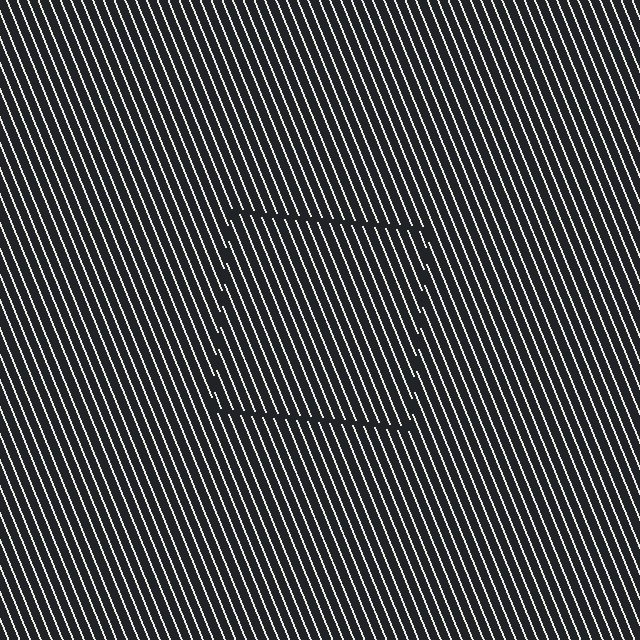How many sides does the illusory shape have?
4 sides — the line-ends trace a square.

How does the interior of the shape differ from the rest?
The interior of the shape contains the same grating, shifted by half a period — the contour is defined by the phase discontinuity where line-ends from the inner and outer gratings abut.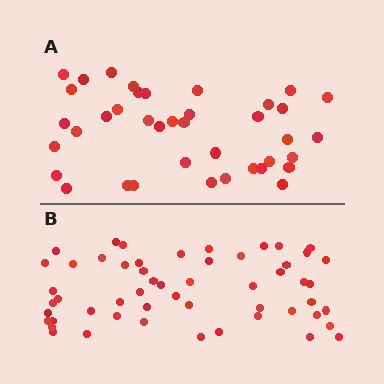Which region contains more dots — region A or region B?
Region B (the bottom region) has more dots.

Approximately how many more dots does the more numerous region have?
Region B has approximately 15 more dots than region A.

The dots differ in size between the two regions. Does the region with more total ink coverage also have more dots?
No. Region A has more total ink coverage because its dots are larger, but region B actually contains more individual dots. Total area can be misleading — the number of items is what matters here.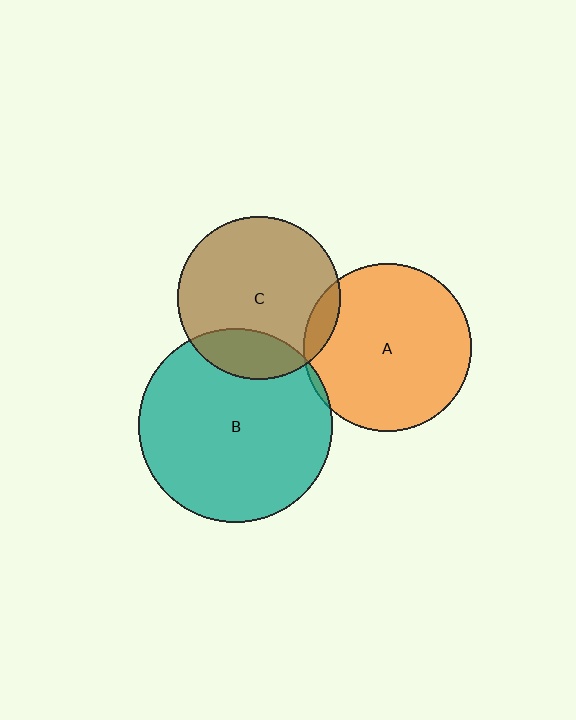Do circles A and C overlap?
Yes.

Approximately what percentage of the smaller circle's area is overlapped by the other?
Approximately 10%.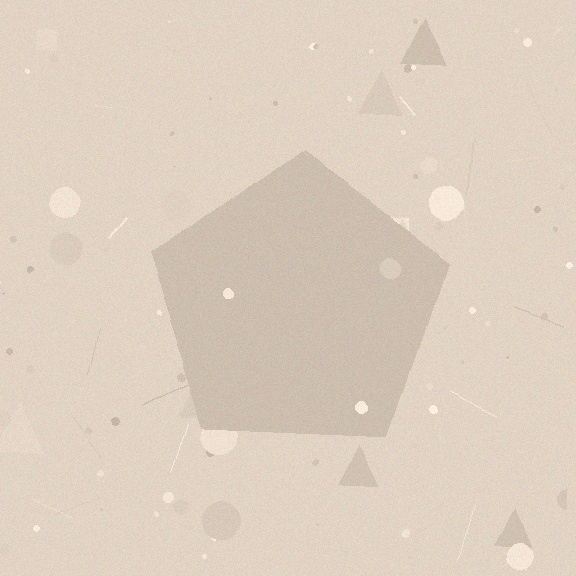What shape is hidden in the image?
A pentagon is hidden in the image.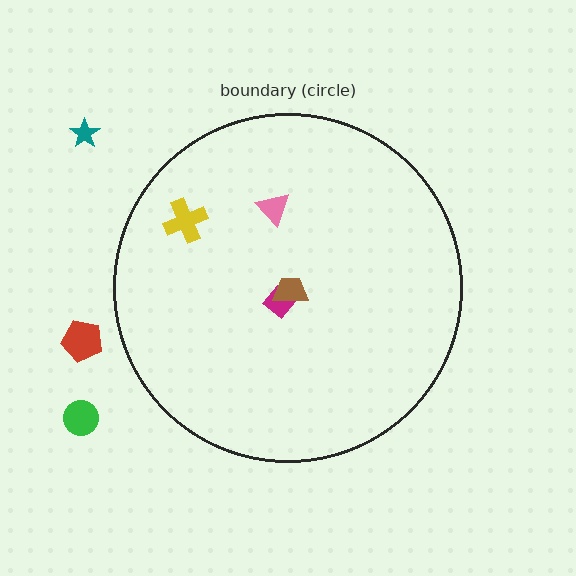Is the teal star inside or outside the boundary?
Outside.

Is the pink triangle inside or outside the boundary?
Inside.